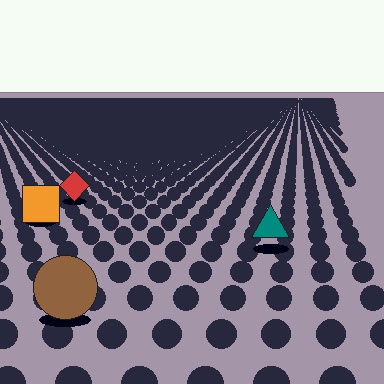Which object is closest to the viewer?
The brown circle is closest. The texture marks near it are larger and more spread out.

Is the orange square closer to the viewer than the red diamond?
Yes. The orange square is closer — you can tell from the texture gradient: the ground texture is coarser near it.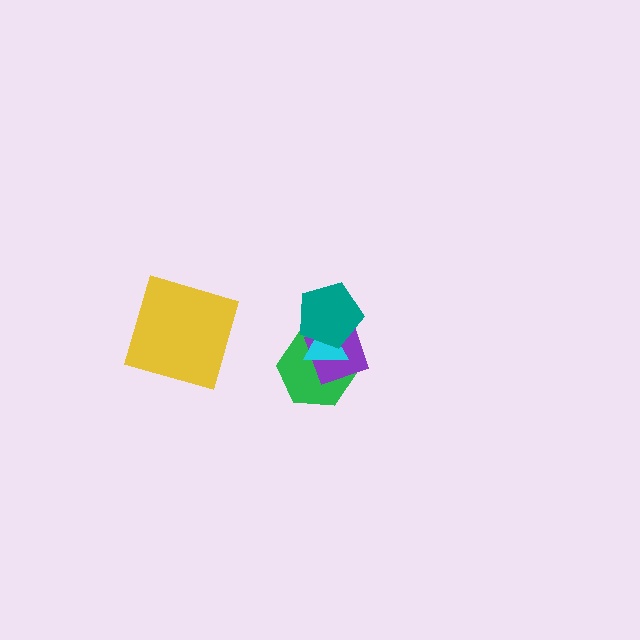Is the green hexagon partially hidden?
Yes, it is partially covered by another shape.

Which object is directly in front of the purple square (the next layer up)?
The cyan triangle is directly in front of the purple square.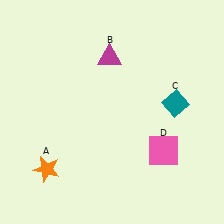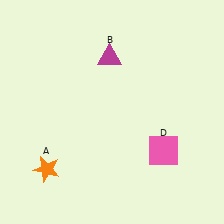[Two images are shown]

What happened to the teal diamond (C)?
The teal diamond (C) was removed in Image 2. It was in the top-right area of Image 1.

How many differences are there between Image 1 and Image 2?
There is 1 difference between the two images.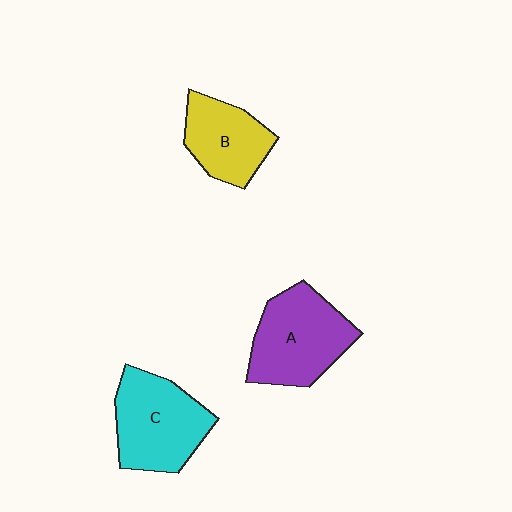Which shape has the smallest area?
Shape B (yellow).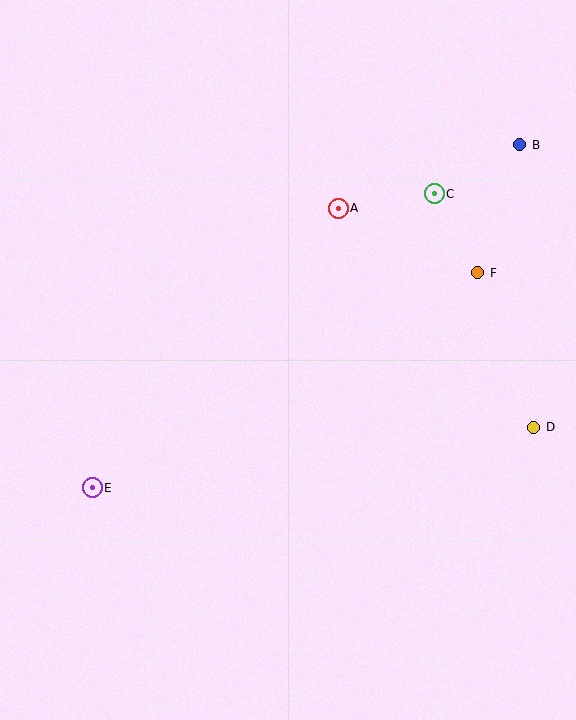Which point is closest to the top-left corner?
Point A is closest to the top-left corner.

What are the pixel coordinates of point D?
Point D is at (534, 427).